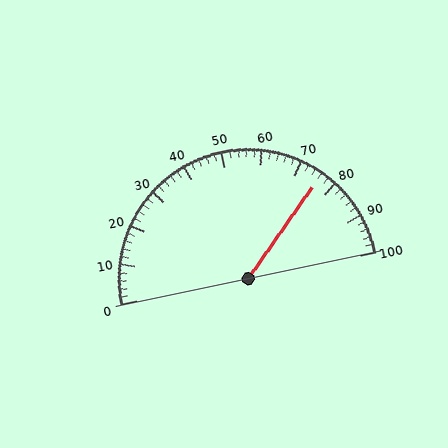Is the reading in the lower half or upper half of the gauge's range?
The reading is in the upper half of the range (0 to 100).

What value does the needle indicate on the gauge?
The needle indicates approximately 76.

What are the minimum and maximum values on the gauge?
The gauge ranges from 0 to 100.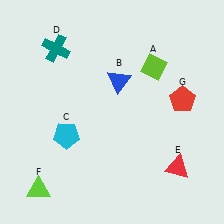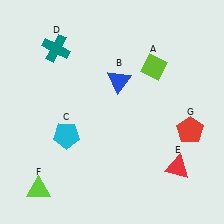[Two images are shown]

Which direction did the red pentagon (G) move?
The red pentagon (G) moved down.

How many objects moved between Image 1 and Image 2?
1 object moved between the two images.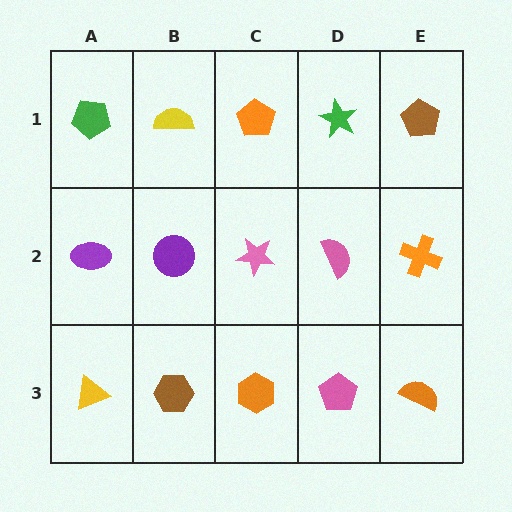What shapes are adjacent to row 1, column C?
A pink star (row 2, column C), a yellow semicircle (row 1, column B), a green star (row 1, column D).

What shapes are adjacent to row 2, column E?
A brown pentagon (row 1, column E), an orange semicircle (row 3, column E), a pink semicircle (row 2, column D).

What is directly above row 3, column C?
A pink star.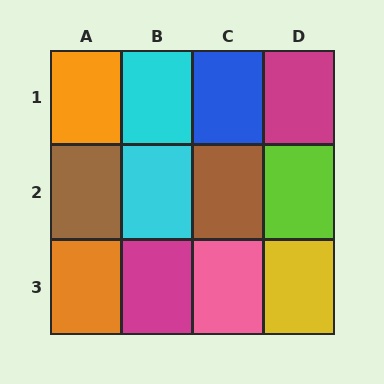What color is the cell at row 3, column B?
Magenta.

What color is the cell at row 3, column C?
Pink.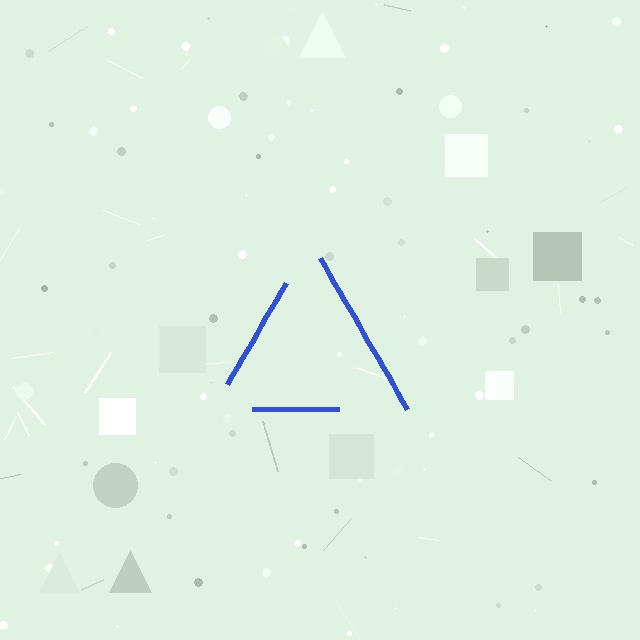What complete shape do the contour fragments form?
The contour fragments form a triangle.